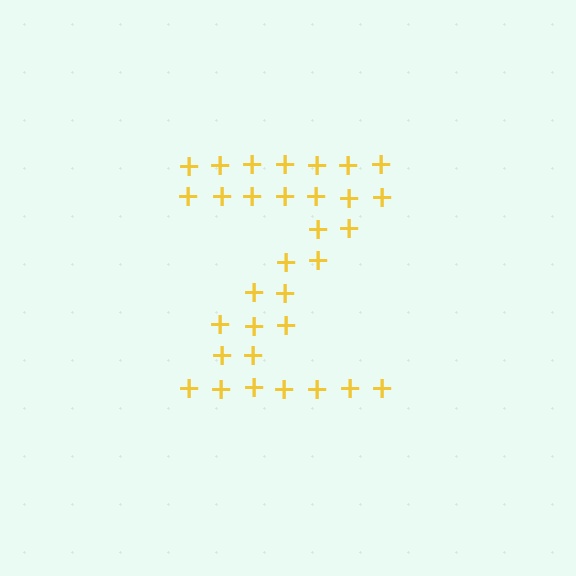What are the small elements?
The small elements are plus signs.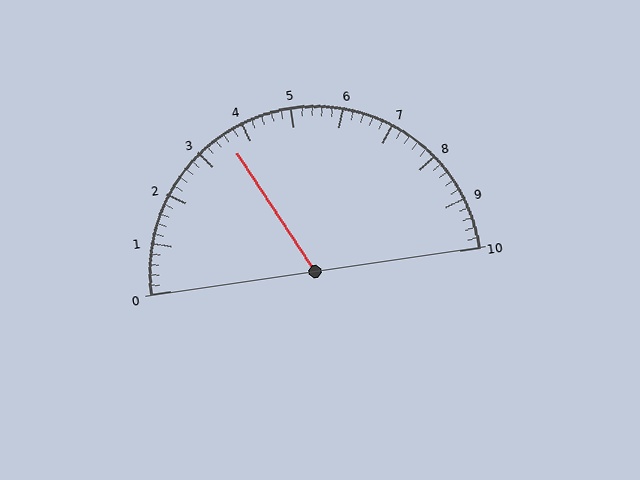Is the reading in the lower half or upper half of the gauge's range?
The reading is in the lower half of the range (0 to 10).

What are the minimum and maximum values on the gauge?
The gauge ranges from 0 to 10.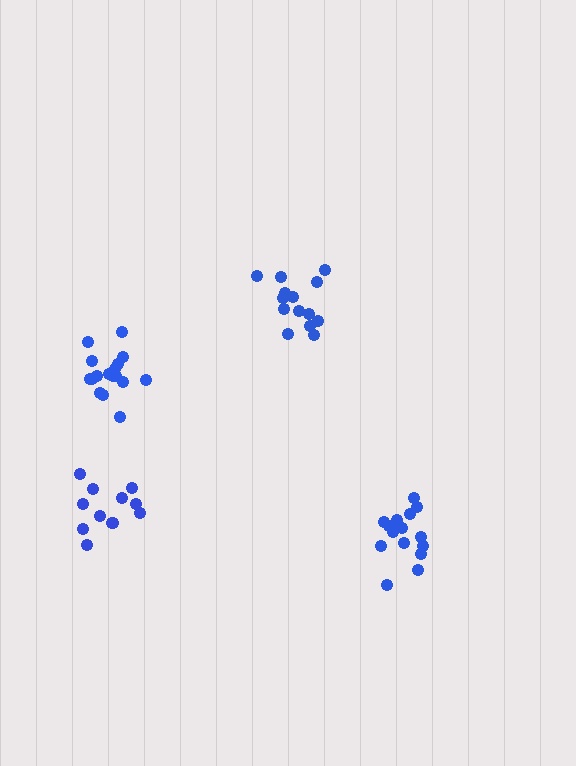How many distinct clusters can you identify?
There are 4 distinct clusters.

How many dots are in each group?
Group 1: 11 dots, Group 2: 17 dots, Group 3: 14 dots, Group 4: 16 dots (58 total).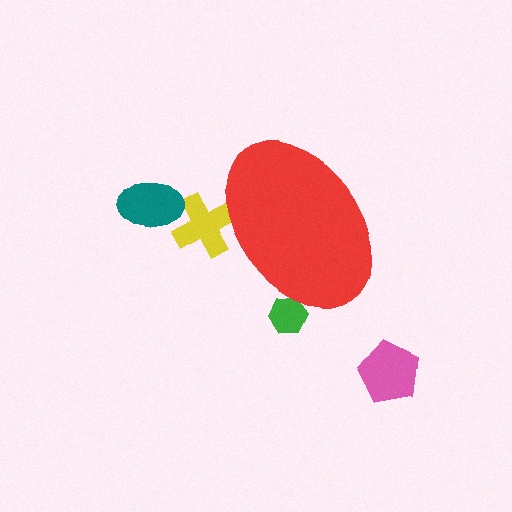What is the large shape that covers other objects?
A red ellipse.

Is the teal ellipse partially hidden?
No, the teal ellipse is fully visible.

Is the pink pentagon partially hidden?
No, the pink pentagon is fully visible.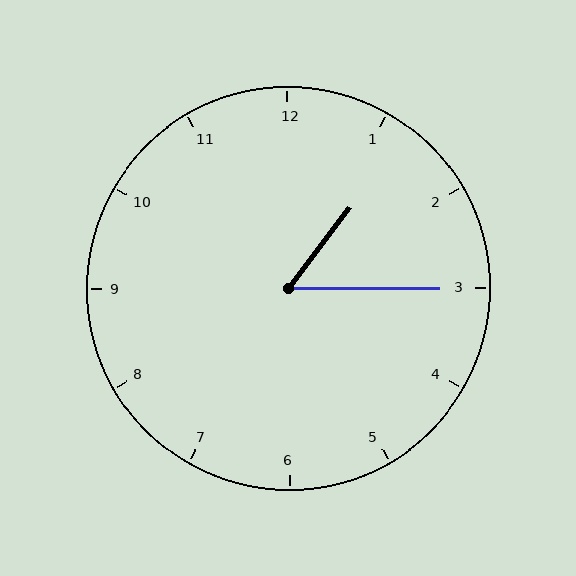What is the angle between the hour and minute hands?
Approximately 52 degrees.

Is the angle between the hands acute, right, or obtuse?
It is acute.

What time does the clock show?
1:15.